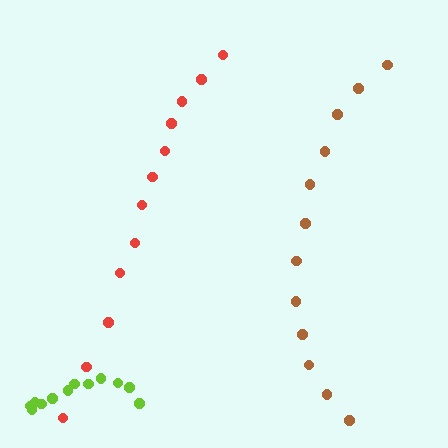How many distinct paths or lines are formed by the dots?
There are 3 distinct paths.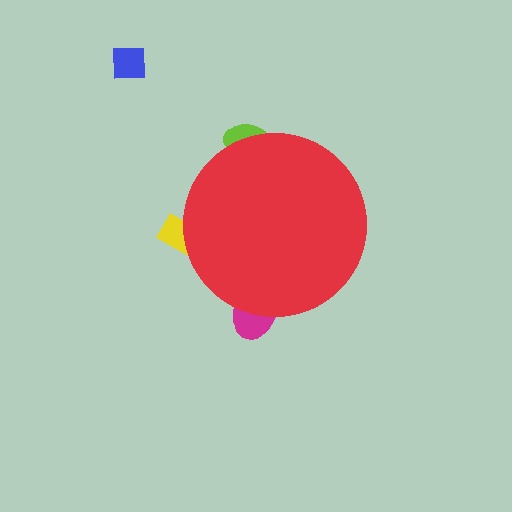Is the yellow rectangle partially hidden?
Yes, the yellow rectangle is partially hidden behind the red circle.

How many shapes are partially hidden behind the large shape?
3 shapes are partially hidden.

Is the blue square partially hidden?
No, the blue square is fully visible.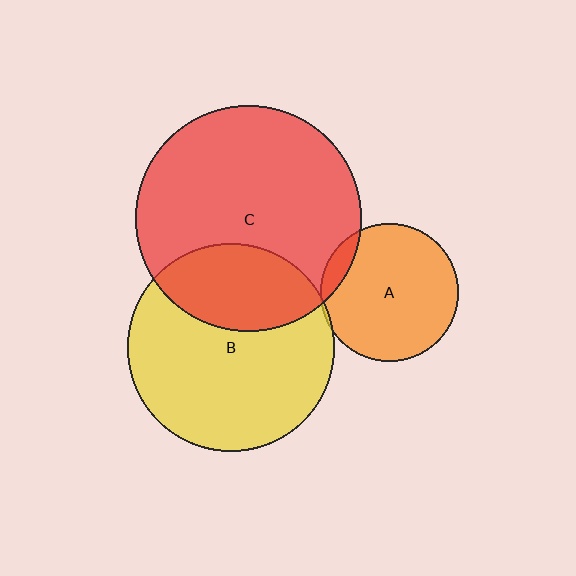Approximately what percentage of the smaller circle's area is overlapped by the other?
Approximately 5%.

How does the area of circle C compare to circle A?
Approximately 2.7 times.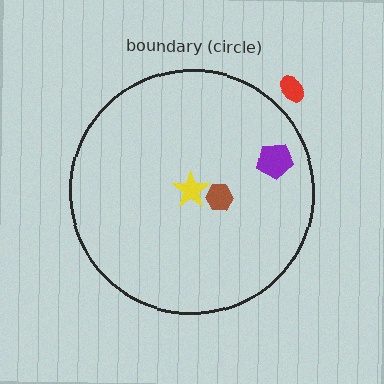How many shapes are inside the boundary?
3 inside, 1 outside.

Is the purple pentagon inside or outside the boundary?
Inside.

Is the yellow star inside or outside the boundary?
Inside.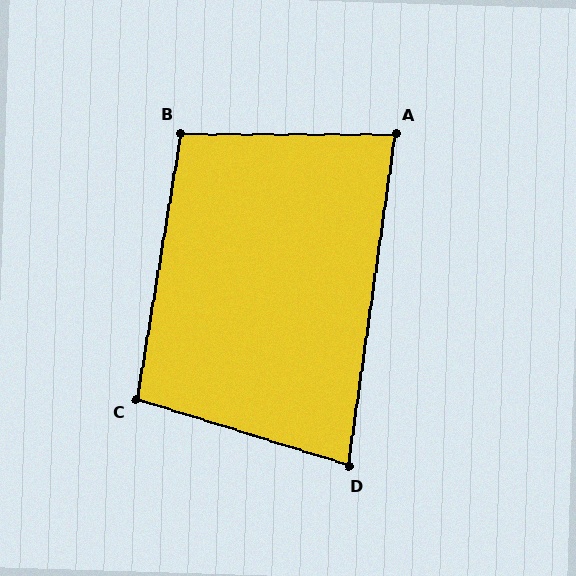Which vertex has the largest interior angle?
B, at approximately 99 degrees.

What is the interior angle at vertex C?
Approximately 98 degrees (obtuse).